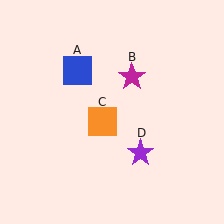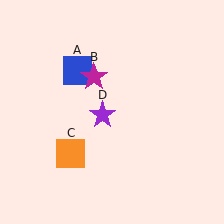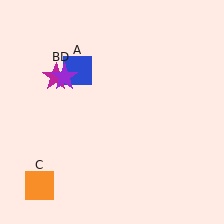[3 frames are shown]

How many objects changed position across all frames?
3 objects changed position: magenta star (object B), orange square (object C), purple star (object D).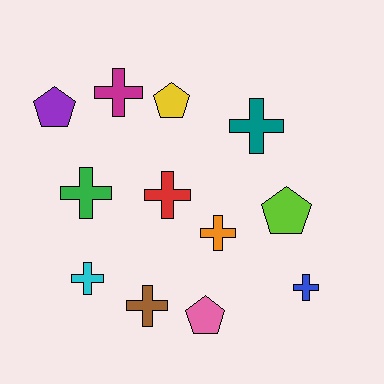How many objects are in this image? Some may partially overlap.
There are 12 objects.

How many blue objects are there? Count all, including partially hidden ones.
There is 1 blue object.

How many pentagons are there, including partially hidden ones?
There are 4 pentagons.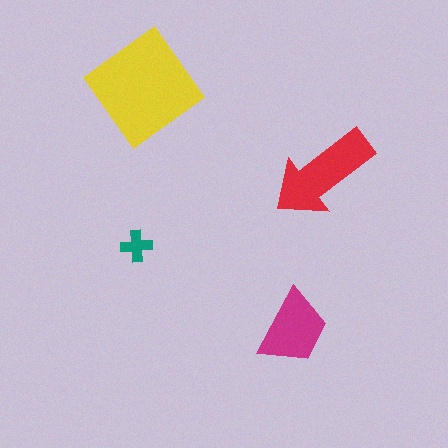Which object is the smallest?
The teal cross.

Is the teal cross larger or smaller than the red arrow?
Smaller.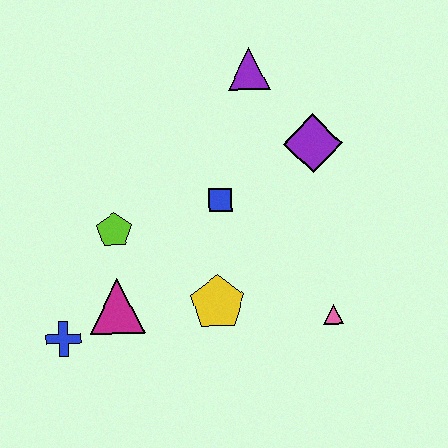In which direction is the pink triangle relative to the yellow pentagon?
The pink triangle is to the right of the yellow pentagon.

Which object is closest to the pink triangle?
The yellow pentagon is closest to the pink triangle.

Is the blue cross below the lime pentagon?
Yes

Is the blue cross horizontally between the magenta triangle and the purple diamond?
No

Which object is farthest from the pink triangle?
The blue cross is farthest from the pink triangle.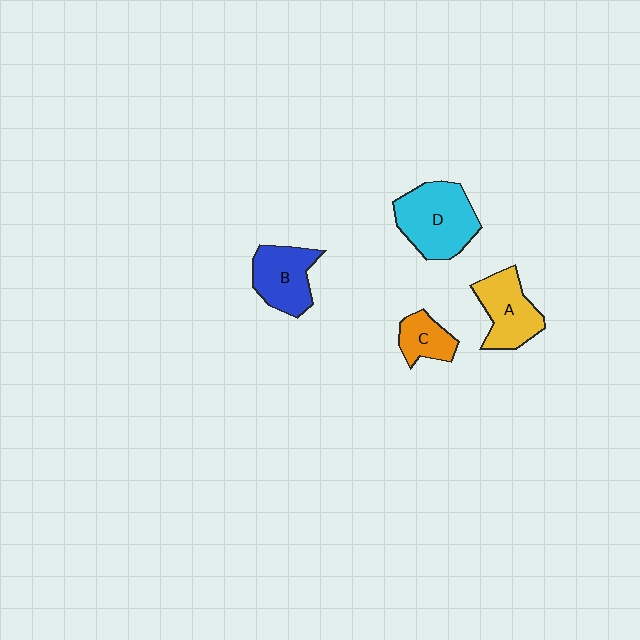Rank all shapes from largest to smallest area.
From largest to smallest: D (cyan), A (yellow), B (blue), C (orange).